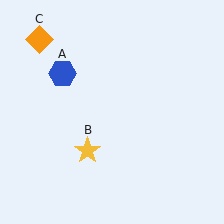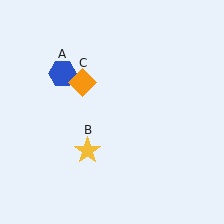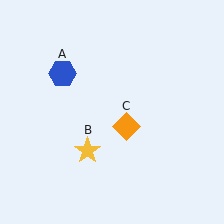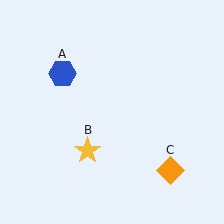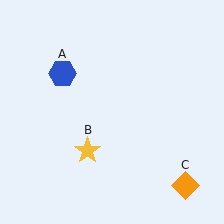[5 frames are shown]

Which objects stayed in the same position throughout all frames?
Blue hexagon (object A) and yellow star (object B) remained stationary.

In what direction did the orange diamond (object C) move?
The orange diamond (object C) moved down and to the right.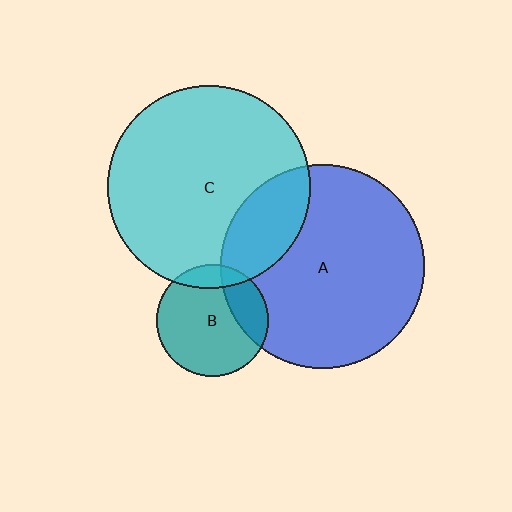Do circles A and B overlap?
Yes.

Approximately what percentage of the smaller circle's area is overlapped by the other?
Approximately 25%.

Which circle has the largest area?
Circle A (blue).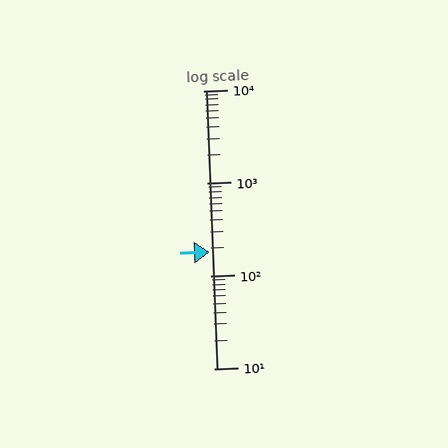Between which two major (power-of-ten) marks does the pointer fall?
The pointer is between 100 and 1000.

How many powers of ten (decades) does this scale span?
The scale spans 3 decades, from 10 to 10000.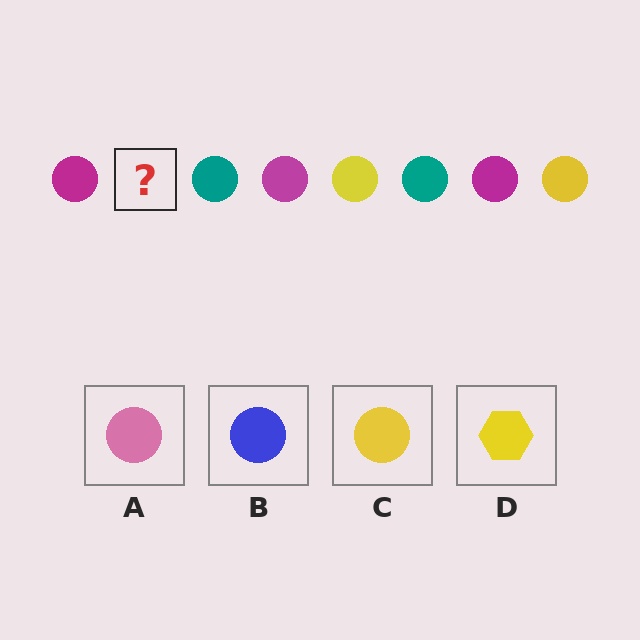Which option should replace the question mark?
Option C.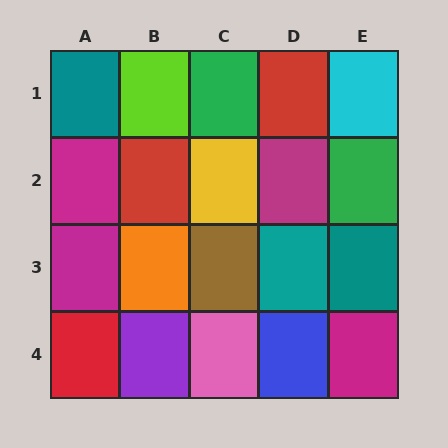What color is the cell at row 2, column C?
Yellow.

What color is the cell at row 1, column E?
Cyan.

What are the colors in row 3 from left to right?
Magenta, orange, brown, teal, teal.